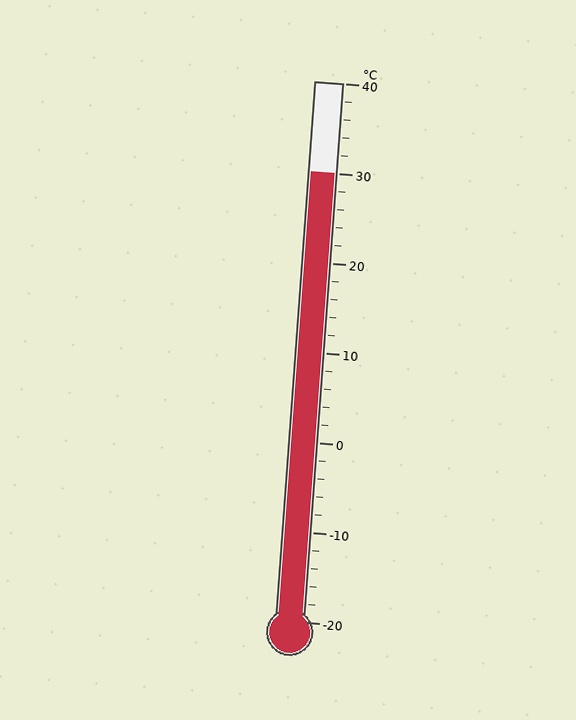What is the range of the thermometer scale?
The thermometer scale ranges from -20°C to 40°C.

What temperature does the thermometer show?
The thermometer shows approximately 30°C.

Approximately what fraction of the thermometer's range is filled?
The thermometer is filled to approximately 85% of its range.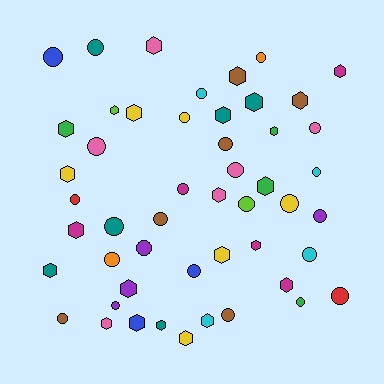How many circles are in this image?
There are 26 circles.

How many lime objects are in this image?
There are 2 lime objects.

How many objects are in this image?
There are 50 objects.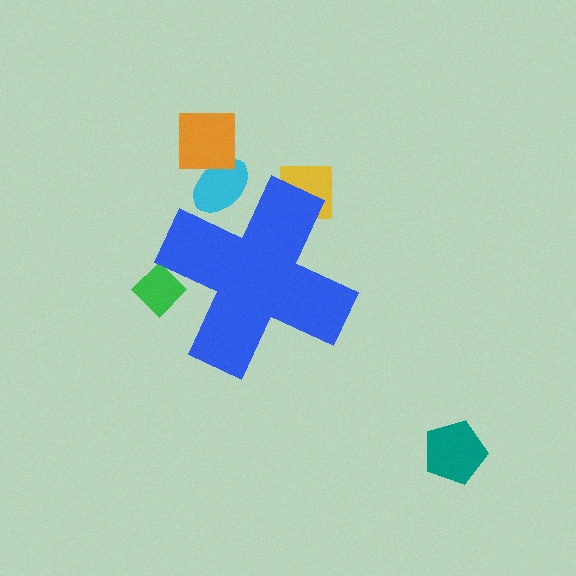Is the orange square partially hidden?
No, the orange square is fully visible.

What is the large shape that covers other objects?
A blue cross.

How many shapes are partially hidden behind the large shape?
3 shapes are partially hidden.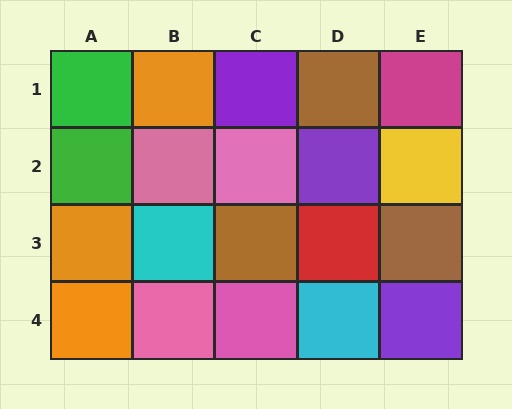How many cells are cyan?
2 cells are cyan.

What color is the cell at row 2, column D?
Purple.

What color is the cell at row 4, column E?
Purple.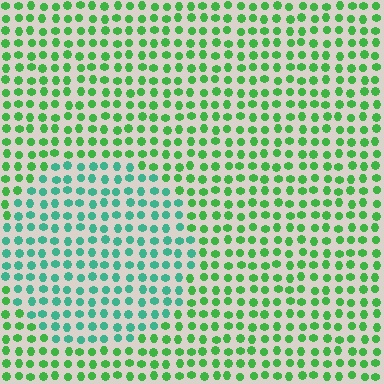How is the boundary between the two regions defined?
The boundary is defined purely by a slight shift in hue (about 39 degrees). Spacing, size, and orientation are identical on both sides.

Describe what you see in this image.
The image is filled with small green elements in a uniform arrangement. A circle-shaped region is visible where the elements are tinted to a slightly different hue, forming a subtle color boundary.